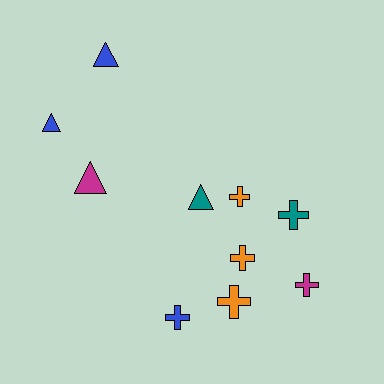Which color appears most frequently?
Blue, with 3 objects.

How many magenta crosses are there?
There is 1 magenta cross.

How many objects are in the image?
There are 10 objects.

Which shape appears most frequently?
Cross, with 6 objects.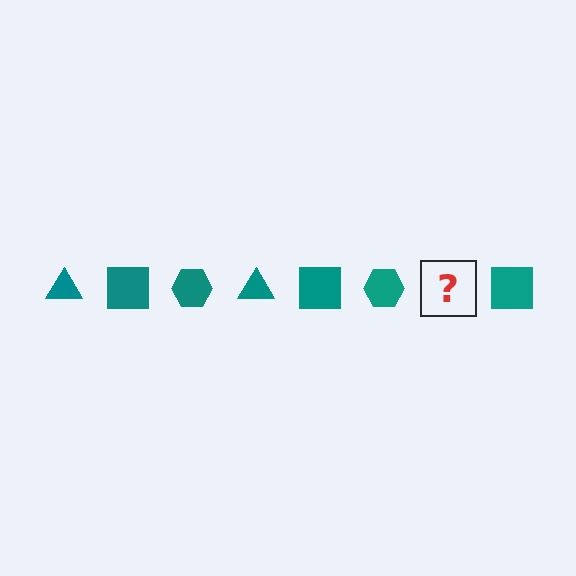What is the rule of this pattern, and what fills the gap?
The rule is that the pattern cycles through triangle, square, hexagon shapes in teal. The gap should be filled with a teal triangle.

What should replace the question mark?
The question mark should be replaced with a teal triangle.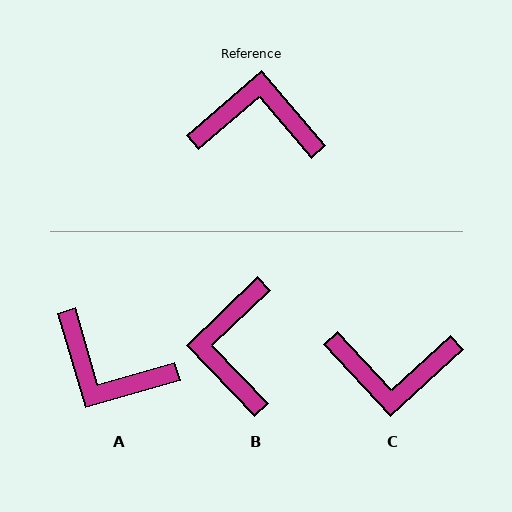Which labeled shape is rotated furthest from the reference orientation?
C, about 178 degrees away.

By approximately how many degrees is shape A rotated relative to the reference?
Approximately 156 degrees counter-clockwise.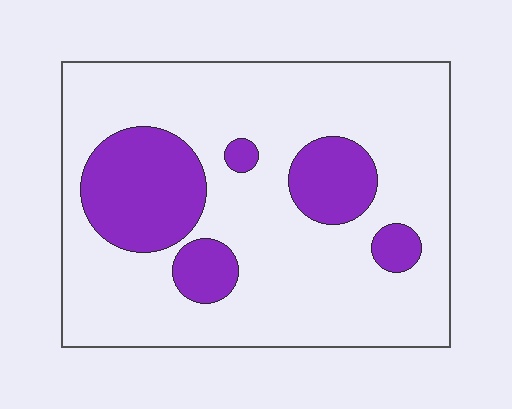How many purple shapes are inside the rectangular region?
5.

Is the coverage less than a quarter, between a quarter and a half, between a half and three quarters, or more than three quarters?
Less than a quarter.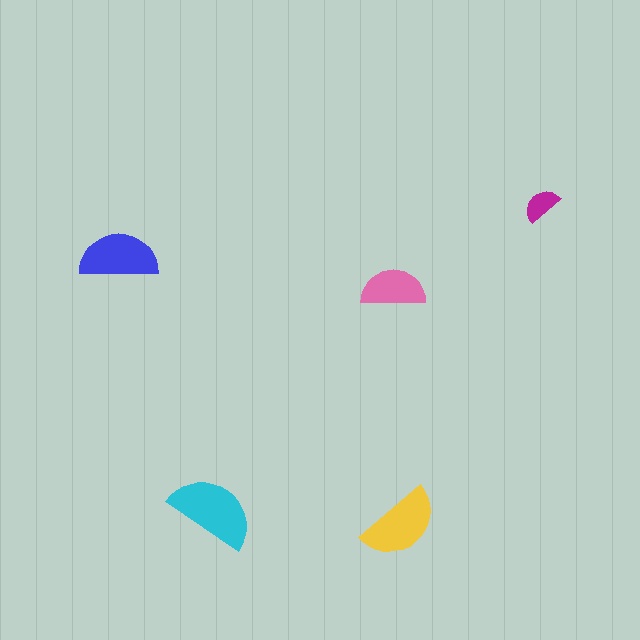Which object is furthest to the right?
The magenta semicircle is rightmost.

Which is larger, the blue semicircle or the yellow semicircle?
The yellow one.